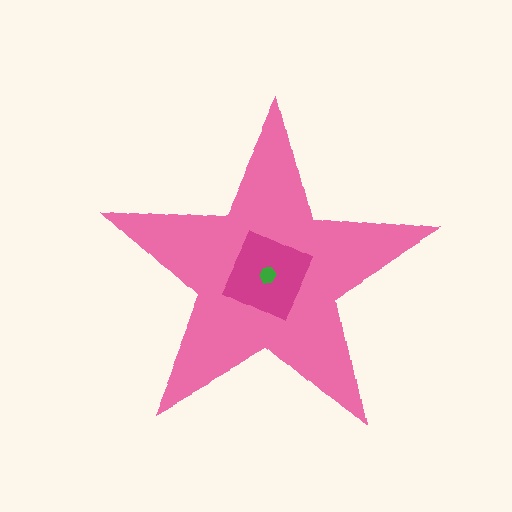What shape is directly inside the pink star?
The magenta square.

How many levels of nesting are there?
3.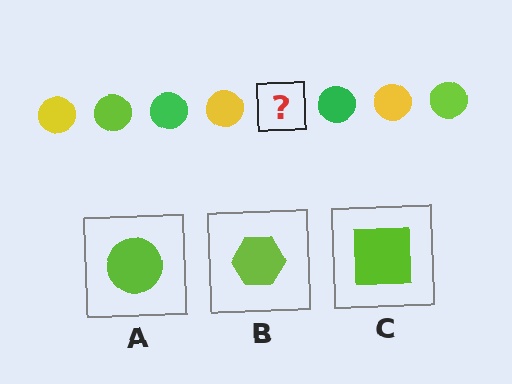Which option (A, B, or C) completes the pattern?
A.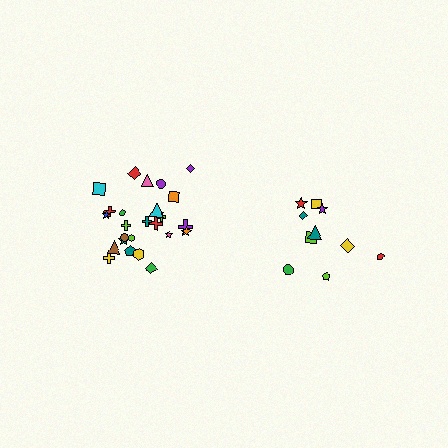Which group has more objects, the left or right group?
The left group.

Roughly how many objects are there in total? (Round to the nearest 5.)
Roughly 35 objects in total.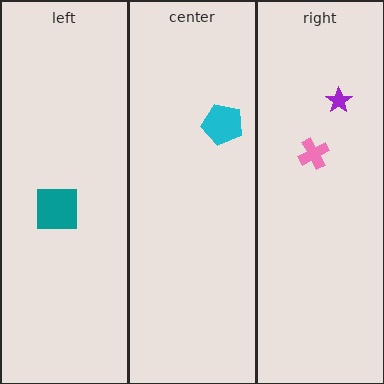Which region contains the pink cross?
The right region.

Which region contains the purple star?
The right region.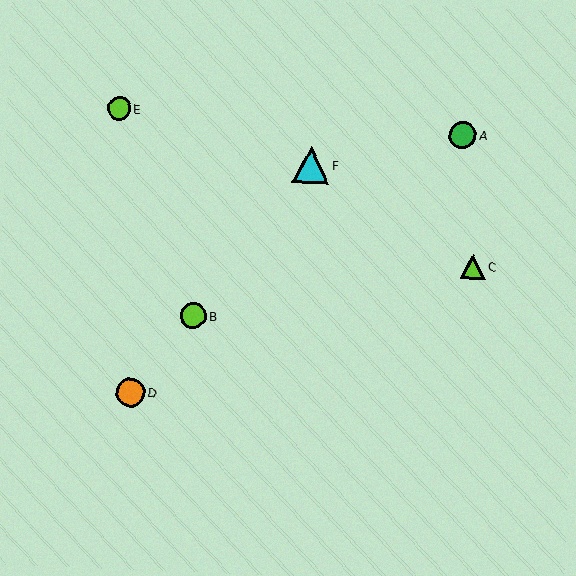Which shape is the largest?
The cyan triangle (labeled F) is the largest.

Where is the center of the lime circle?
The center of the lime circle is at (193, 316).